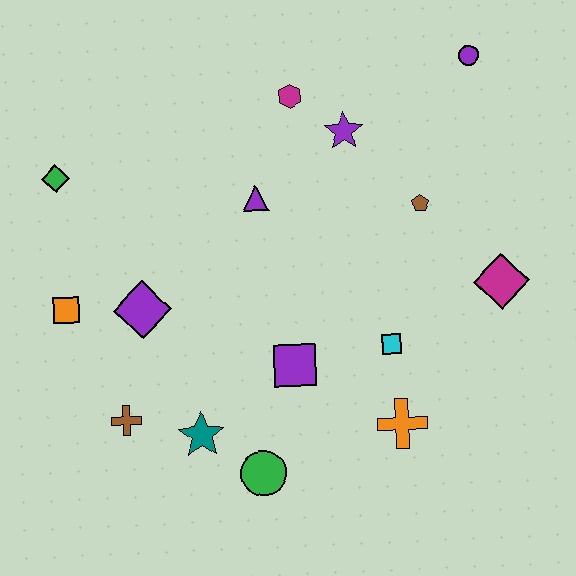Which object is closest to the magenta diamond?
The brown pentagon is closest to the magenta diamond.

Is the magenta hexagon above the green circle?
Yes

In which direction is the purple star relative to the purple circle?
The purple star is to the left of the purple circle.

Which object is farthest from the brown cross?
The purple circle is farthest from the brown cross.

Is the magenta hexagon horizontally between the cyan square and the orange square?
Yes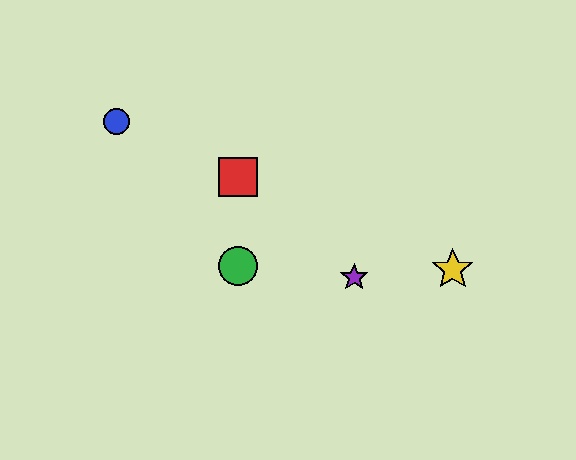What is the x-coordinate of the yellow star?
The yellow star is at x≈453.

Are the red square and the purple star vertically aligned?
No, the red square is at x≈238 and the purple star is at x≈354.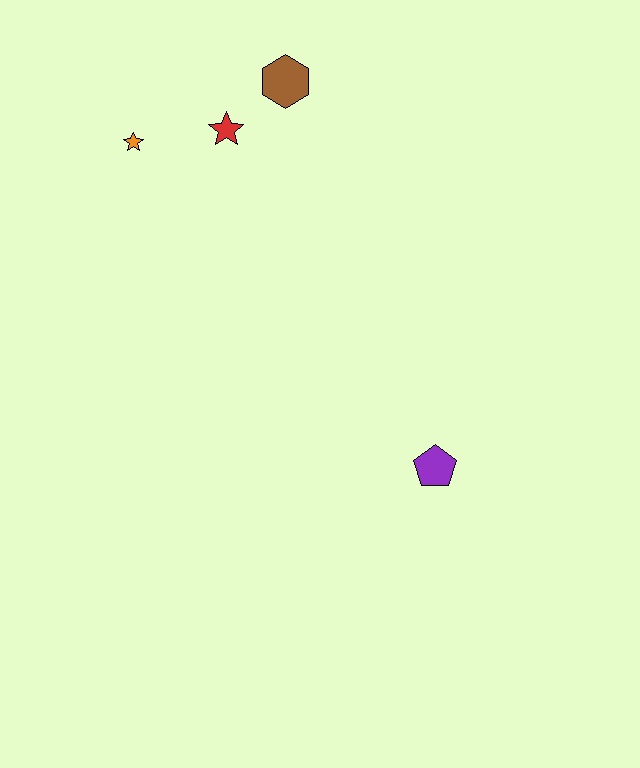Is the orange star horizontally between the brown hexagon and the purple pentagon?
No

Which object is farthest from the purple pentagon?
The orange star is farthest from the purple pentagon.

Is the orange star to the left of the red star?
Yes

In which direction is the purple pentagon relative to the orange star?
The purple pentagon is below the orange star.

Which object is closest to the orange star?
The red star is closest to the orange star.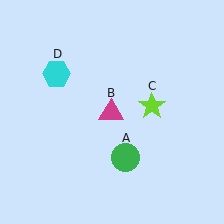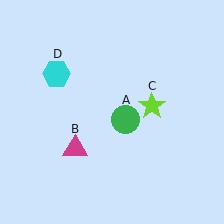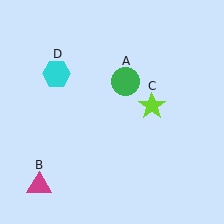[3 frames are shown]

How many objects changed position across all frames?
2 objects changed position: green circle (object A), magenta triangle (object B).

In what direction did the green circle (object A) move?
The green circle (object A) moved up.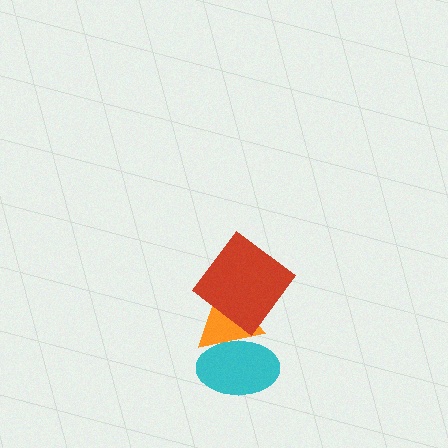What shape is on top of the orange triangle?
The red diamond is on top of the orange triangle.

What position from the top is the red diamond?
The red diamond is 1st from the top.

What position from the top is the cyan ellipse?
The cyan ellipse is 3rd from the top.